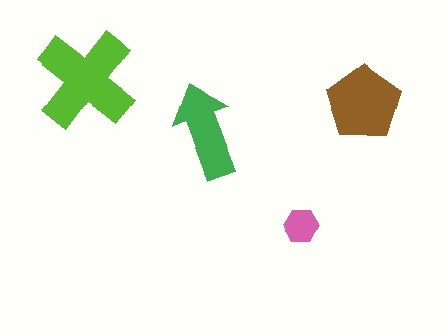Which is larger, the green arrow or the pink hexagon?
The green arrow.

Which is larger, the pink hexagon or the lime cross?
The lime cross.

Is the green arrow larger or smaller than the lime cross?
Smaller.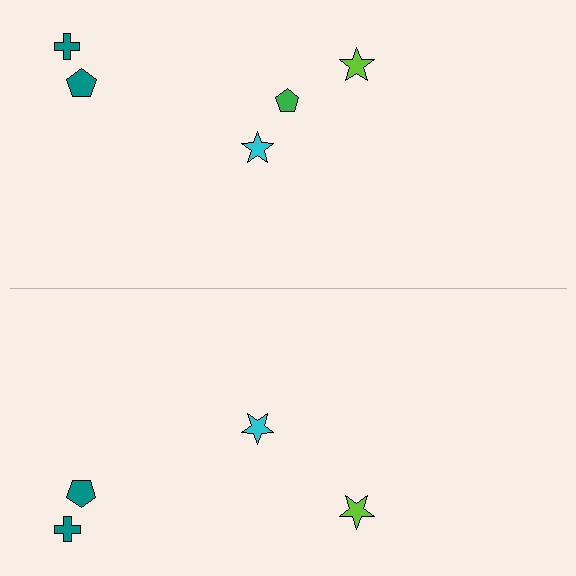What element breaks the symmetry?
A green pentagon is missing from the bottom side.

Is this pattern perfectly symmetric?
No, the pattern is not perfectly symmetric. A green pentagon is missing from the bottom side.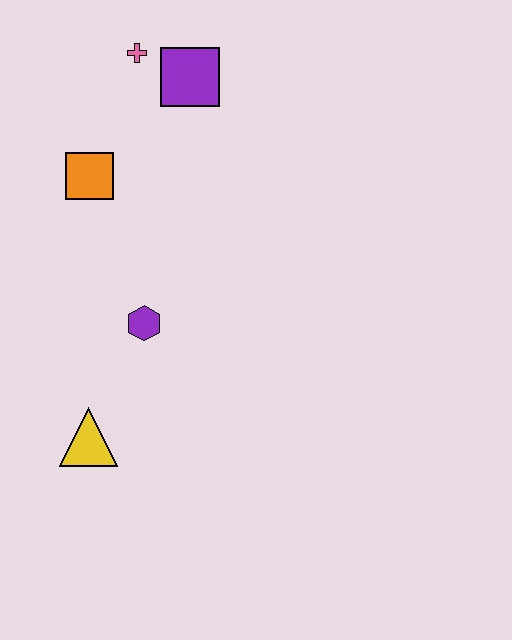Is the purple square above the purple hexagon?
Yes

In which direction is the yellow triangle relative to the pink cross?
The yellow triangle is below the pink cross.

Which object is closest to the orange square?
The pink cross is closest to the orange square.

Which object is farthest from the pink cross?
The yellow triangle is farthest from the pink cross.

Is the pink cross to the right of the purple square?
No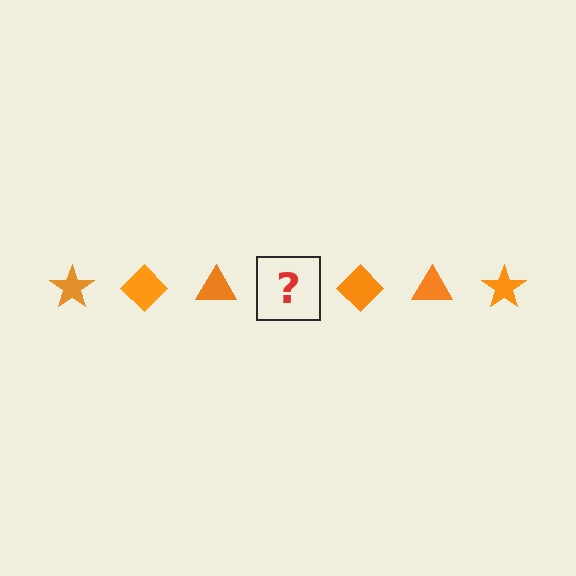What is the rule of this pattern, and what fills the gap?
The rule is that the pattern cycles through star, diamond, triangle shapes in orange. The gap should be filled with an orange star.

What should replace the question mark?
The question mark should be replaced with an orange star.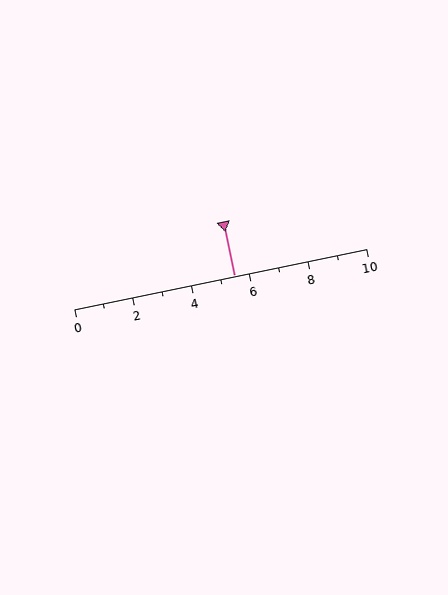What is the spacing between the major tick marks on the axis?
The major ticks are spaced 2 apart.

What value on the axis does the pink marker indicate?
The marker indicates approximately 5.5.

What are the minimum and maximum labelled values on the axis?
The axis runs from 0 to 10.